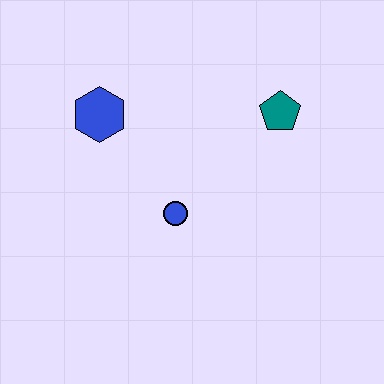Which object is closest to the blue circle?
The blue hexagon is closest to the blue circle.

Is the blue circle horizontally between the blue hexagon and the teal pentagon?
Yes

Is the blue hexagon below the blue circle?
No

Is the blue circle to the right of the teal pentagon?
No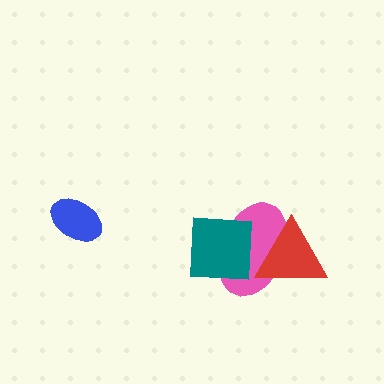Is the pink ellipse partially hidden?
Yes, it is partially covered by another shape.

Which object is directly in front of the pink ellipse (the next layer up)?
The red triangle is directly in front of the pink ellipse.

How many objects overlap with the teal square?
1 object overlaps with the teal square.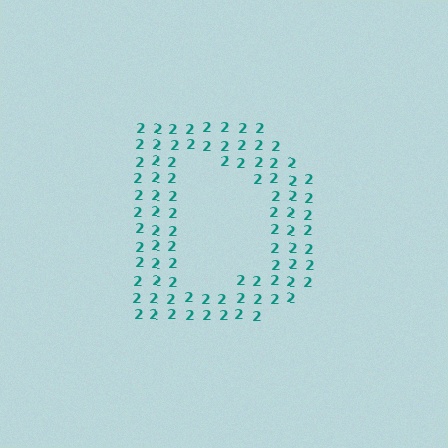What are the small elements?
The small elements are digit 2's.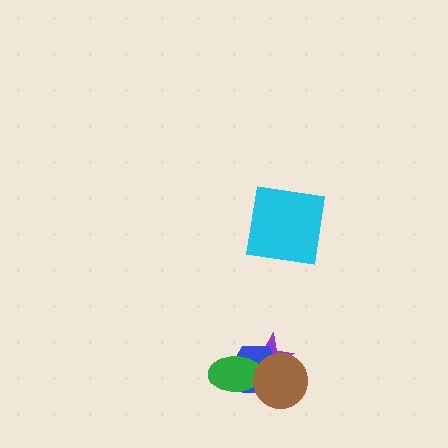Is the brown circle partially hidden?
No, no other shape covers it.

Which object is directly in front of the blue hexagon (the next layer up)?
The green ellipse is directly in front of the blue hexagon.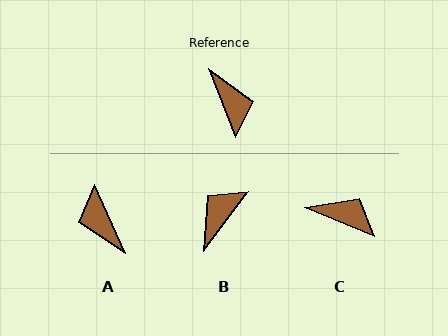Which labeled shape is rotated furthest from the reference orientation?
A, about 177 degrees away.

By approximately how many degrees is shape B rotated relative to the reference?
Approximately 122 degrees counter-clockwise.